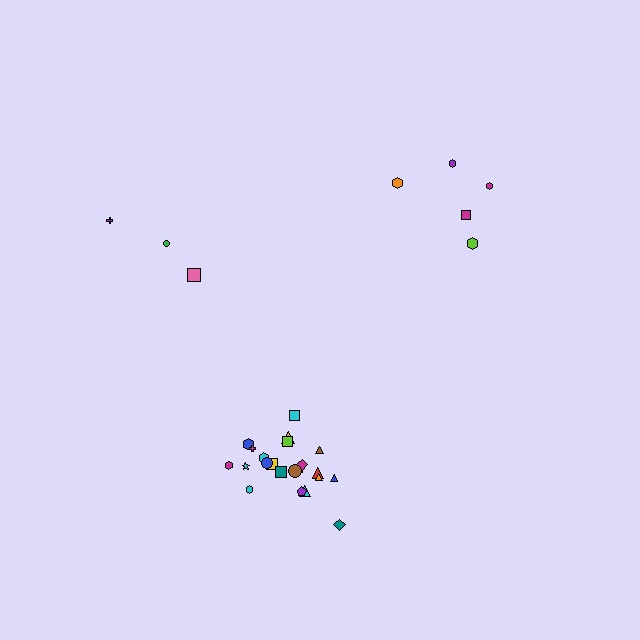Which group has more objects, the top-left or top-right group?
The top-right group.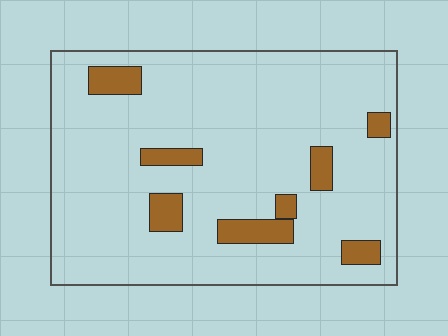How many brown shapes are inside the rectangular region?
8.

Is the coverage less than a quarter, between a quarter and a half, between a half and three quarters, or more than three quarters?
Less than a quarter.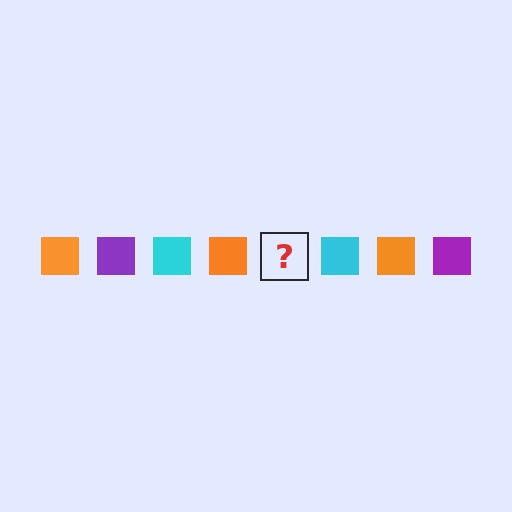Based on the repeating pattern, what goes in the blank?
The blank should be a purple square.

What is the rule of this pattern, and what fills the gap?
The rule is that the pattern cycles through orange, purple, cyan squares. The gap should be filled with a purple square.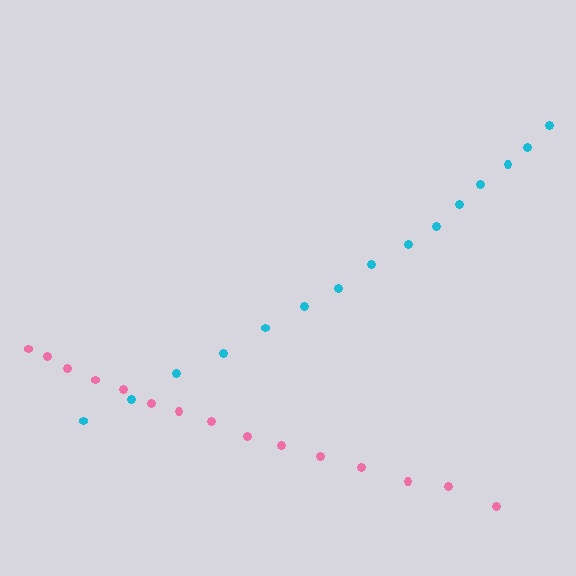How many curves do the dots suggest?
There are 2 distinct paths.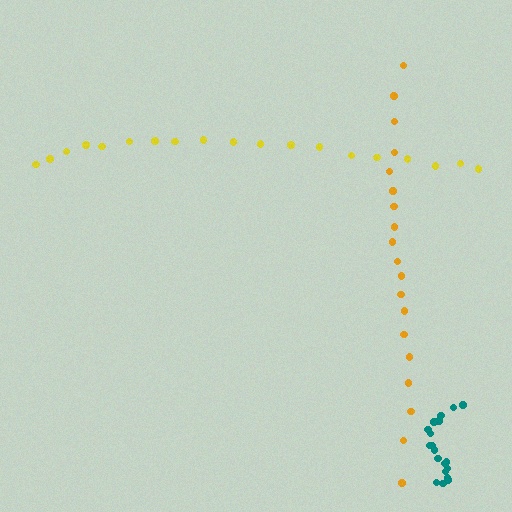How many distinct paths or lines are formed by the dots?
There are 3 distinct paths.